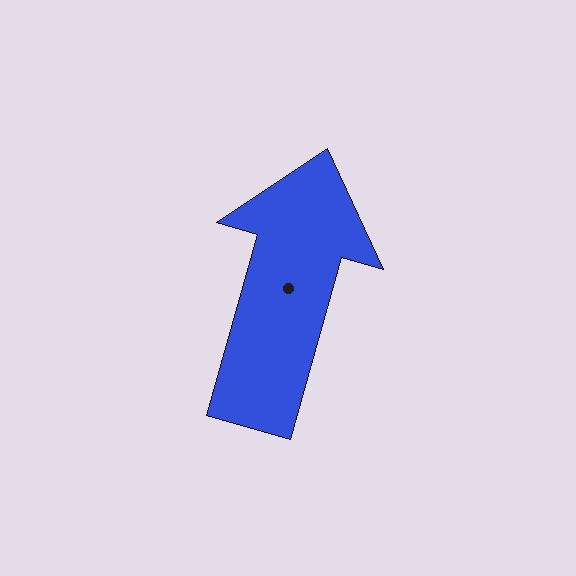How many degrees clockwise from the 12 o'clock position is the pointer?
Approximately 16 degrees.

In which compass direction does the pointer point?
North.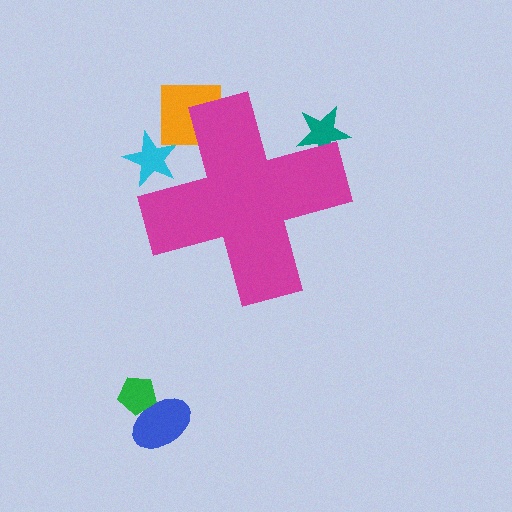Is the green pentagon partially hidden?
No, the green pentagon is fully visible.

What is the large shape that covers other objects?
A magenta cross.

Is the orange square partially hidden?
Yes, the orange square is partially hidden behind the magenta cross.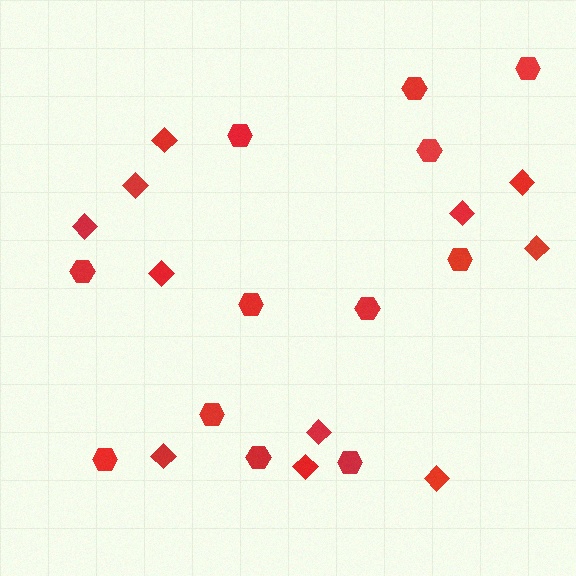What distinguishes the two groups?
There are 2 groups: one group of hexagons (12) and one group of diamonds (11).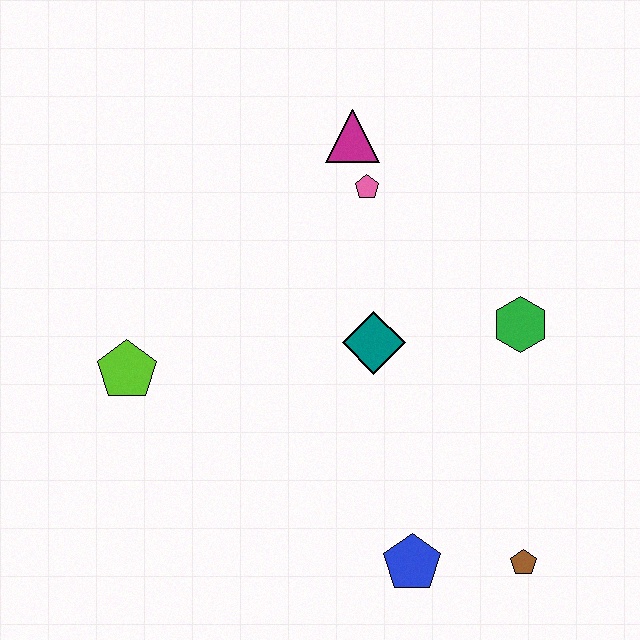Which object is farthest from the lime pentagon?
The brown pentagon is farthest from the lime pentagon.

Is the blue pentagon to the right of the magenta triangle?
Yes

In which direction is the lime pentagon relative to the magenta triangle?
The lime pentagon is below the magenta triangle.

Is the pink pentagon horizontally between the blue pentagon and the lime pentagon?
Yes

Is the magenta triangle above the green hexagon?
Yes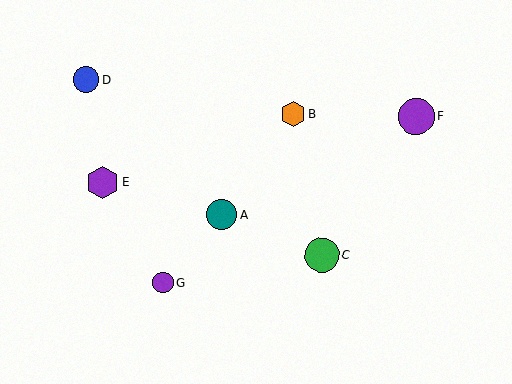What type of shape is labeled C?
Shape C is a green circle.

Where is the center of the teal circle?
The center of the teal circle is at (221, 214).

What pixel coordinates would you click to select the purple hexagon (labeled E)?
Click at (103, 182) to select the purple hexagon E.